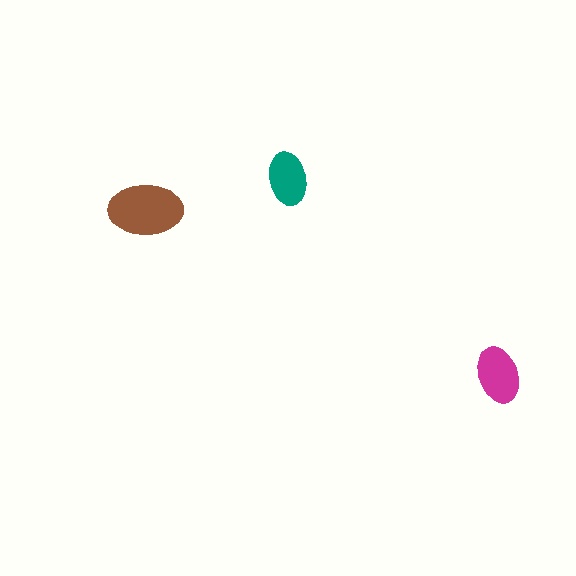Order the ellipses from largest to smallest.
the brown one, the magenta one, the teal one.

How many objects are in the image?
There are 3 objects in the image.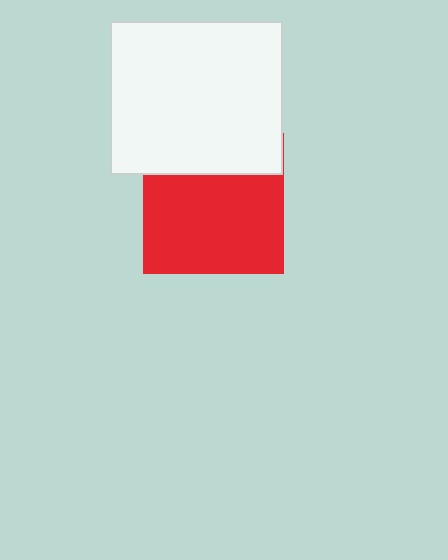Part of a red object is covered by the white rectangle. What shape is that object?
It is a square.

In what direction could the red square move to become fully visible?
The red square could move down. That would shift it out from behind the white rectangle entirely.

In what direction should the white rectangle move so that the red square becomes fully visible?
The white rectangle should move up. That is the shortest direction to clear the overlap and leave the red square fully visible.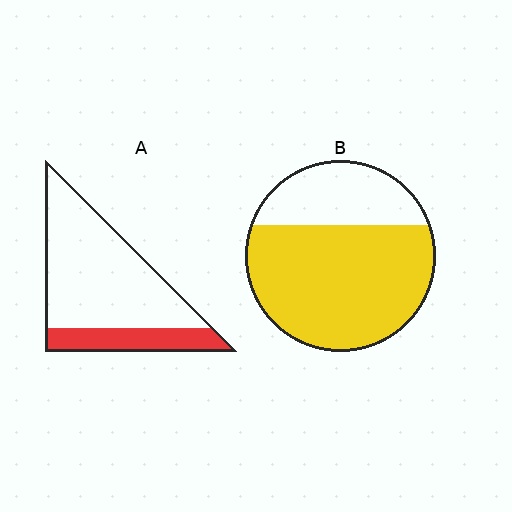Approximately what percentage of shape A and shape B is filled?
A is approximately 25% and B is approximately 70%.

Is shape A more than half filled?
No.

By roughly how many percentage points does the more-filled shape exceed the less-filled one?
By roughly 45 percentage points (B over A).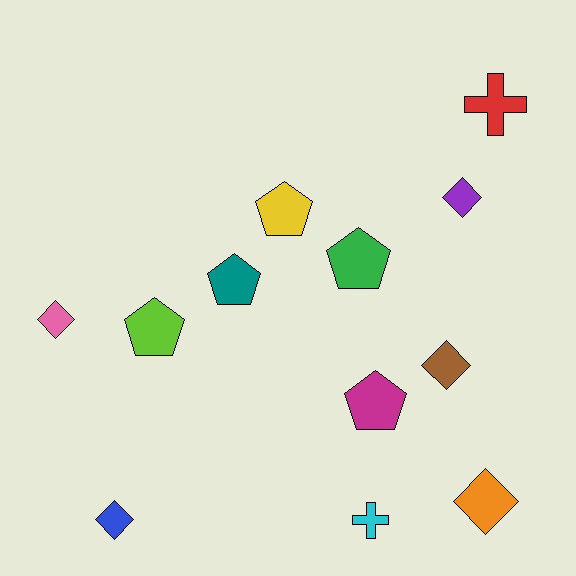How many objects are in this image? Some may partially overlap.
There are 12 objects.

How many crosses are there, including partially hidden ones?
There are 2 crosses.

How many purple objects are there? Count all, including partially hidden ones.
There is 1 purple object.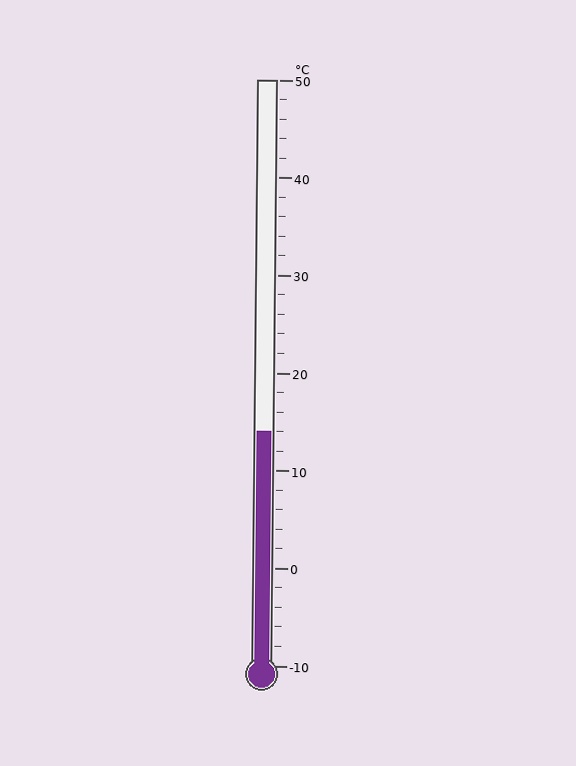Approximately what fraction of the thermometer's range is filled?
The thermometer is filled to approximately 40% of its range.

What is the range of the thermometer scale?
The thermometer scale ranges from -10°C to 50°C.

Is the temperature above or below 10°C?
The temperature is above 10°C.